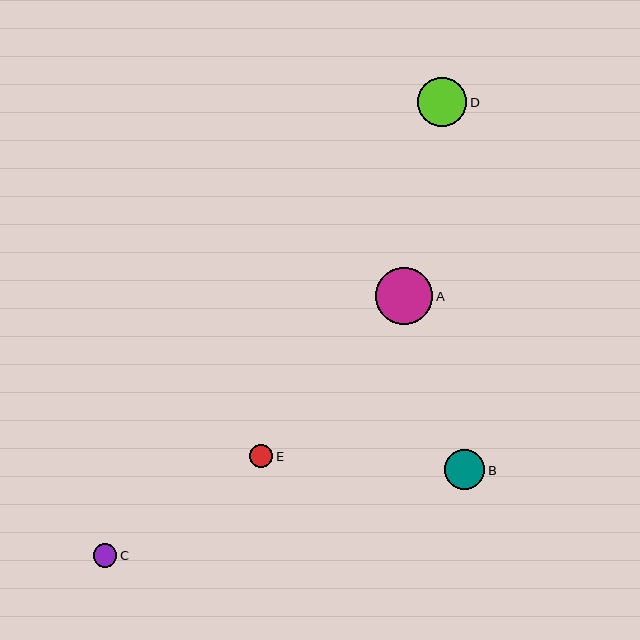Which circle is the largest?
Circle A is the largest with a size of approximately 58 pixels.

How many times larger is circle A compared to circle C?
Circle A is approximately 2.5 times the size of circle C.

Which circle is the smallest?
Circle E is the smallest with a size of approximately 23 pixels.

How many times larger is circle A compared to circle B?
Circle A is approximately 1.4 times the size of circle B.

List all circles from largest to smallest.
From largest to smallest: A, D, B, C, E.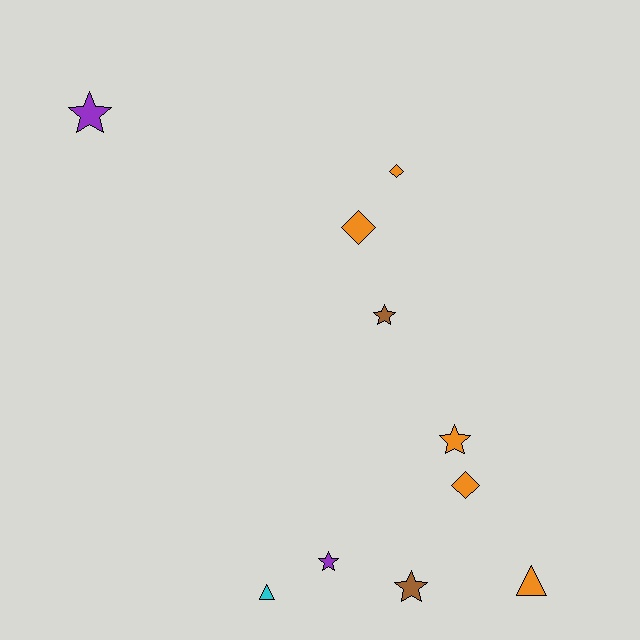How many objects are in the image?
There are 10 objects.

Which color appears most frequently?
Orange, with 5 objects.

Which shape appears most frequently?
Star, with 5 objects.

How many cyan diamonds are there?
There are no cyan diamonds.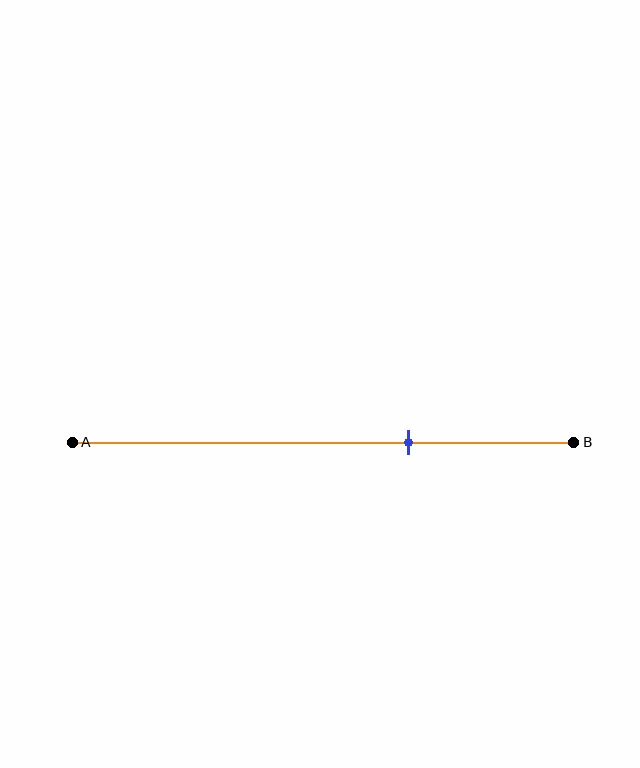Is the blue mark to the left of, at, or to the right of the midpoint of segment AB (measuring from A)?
The blue mark is to the right of the midpoint of segment AB.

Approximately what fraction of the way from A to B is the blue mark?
The blue mark is approximately 65% of the way from A to B.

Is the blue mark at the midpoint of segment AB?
No, the mark is at about 65% from A, not at the 50% midpoint.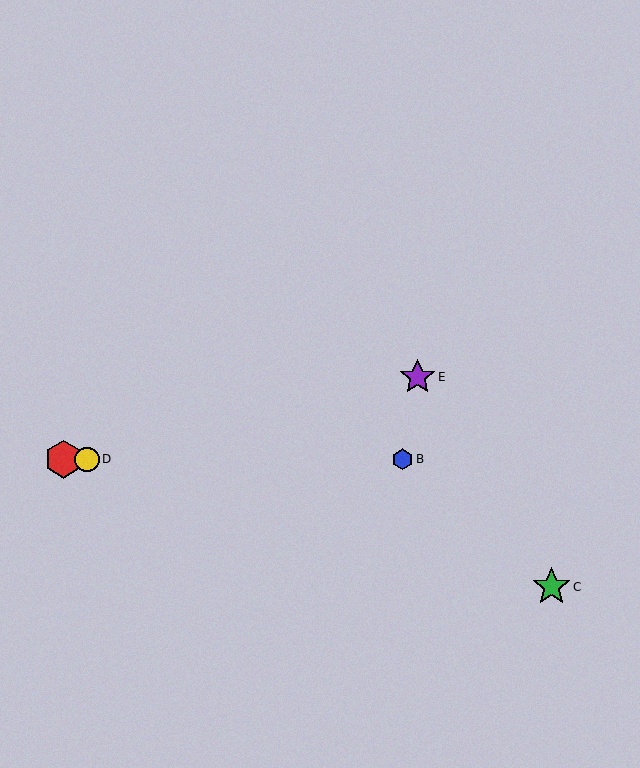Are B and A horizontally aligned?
Yes, both are at y≈459.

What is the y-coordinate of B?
Object B is at y≈459.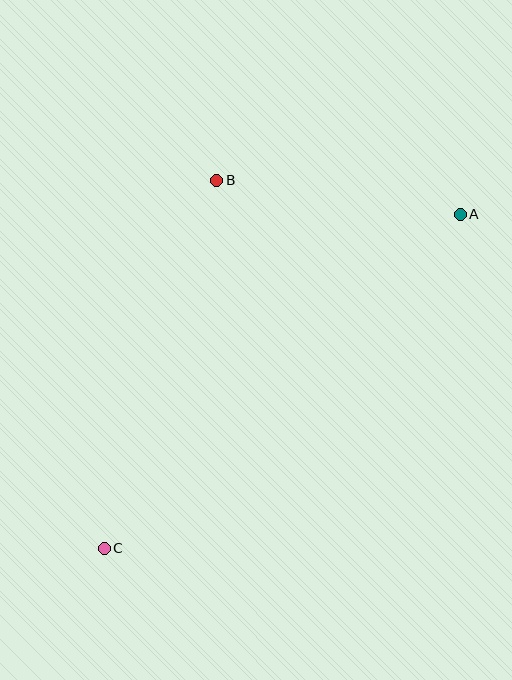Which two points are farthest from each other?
Points A and C are farthest from each other.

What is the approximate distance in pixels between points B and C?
The distance between B and C is approximately 385 pixels.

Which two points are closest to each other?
Points A and B are closest to each other.